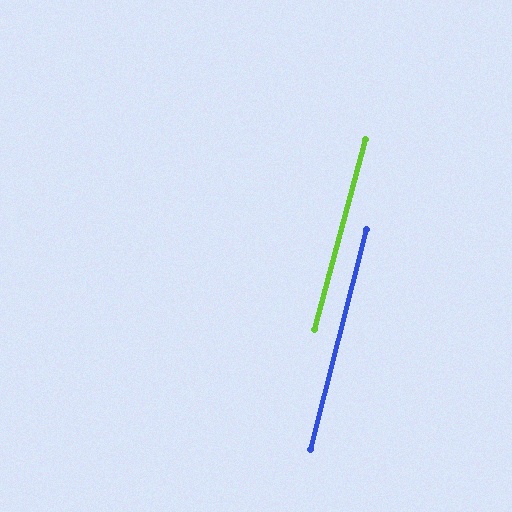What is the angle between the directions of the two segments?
Approximately 1 degree.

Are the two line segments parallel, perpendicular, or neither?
Parallel — their directions differ by only 0.6°.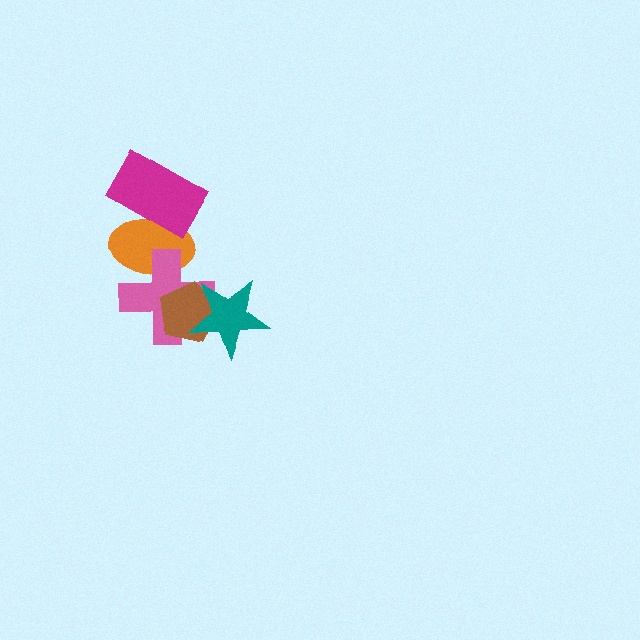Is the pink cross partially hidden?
Yes, it is partially covered by another shape.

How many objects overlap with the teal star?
2 objects overlap with the teal star.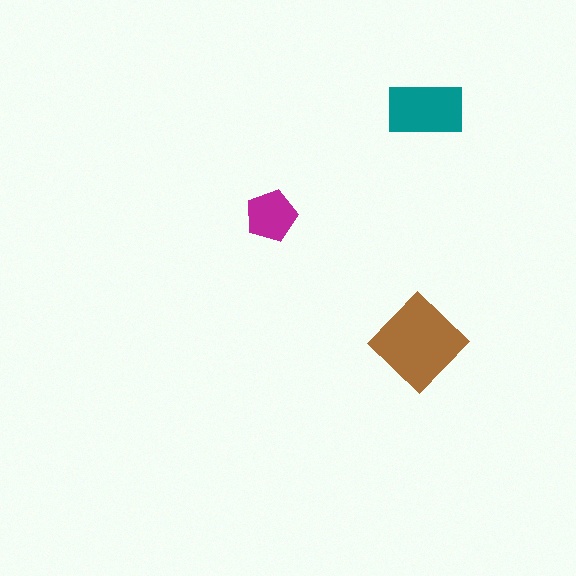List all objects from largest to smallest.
The brown diamond, the teal rectangle, the magenta pentagon.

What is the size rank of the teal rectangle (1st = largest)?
2nd.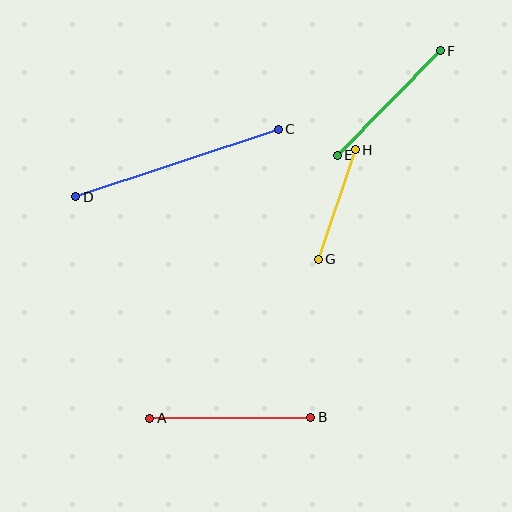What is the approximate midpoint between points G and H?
The midpoint is at approximately (337, 205) pixels.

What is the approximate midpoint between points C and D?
The midpoint is at approximately (177, 163) pixels.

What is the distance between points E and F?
The distance is approximately 147 pixels.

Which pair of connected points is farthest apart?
Points C and D are farthest apart.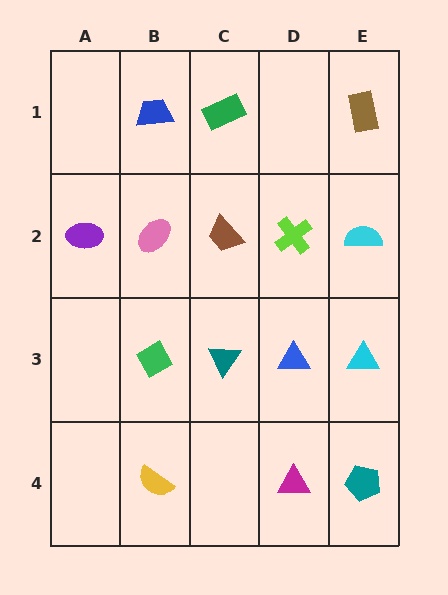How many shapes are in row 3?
4 shapes.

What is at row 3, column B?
A green diamond.